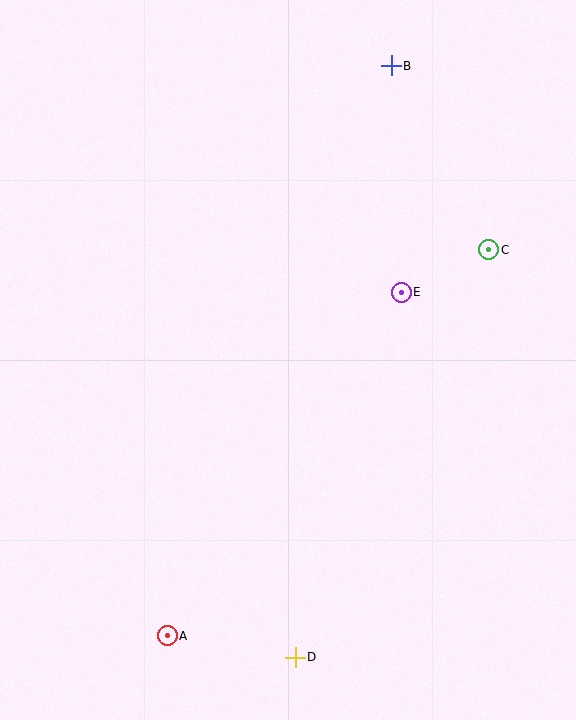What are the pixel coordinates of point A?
Point A is at (167, 636).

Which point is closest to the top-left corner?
Point B is closest to the top-left corner.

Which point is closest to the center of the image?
Point E at (401, 292) is closest to the center.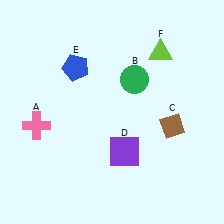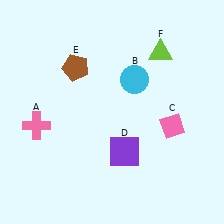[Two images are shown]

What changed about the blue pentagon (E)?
In Image 1, E is blue. In Image 2, it changed to brown.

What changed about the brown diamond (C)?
In Image 1, C is brown. In Image 2, it changed to pink.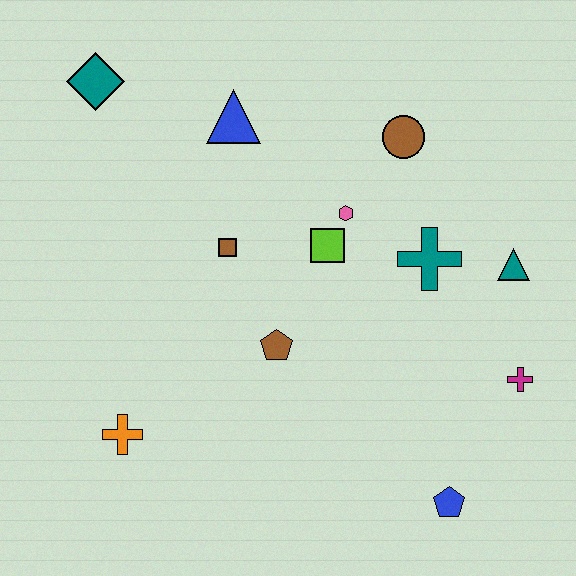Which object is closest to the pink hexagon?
The lime square is closest to the pink hexagon.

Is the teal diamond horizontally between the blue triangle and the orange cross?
No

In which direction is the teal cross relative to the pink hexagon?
The teal cross is to the right of the pink hexagon.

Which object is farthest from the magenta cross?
The teal diamond is farthest from the magenta cross.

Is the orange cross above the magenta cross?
No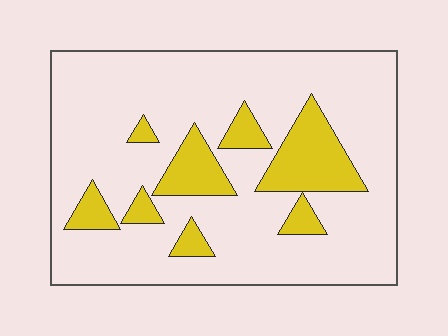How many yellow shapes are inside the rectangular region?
8.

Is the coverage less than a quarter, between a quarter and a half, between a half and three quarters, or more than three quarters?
Less than a quarter.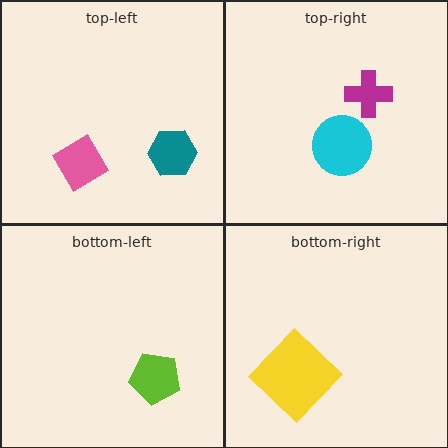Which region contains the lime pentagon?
The bottom-left region.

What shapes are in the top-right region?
The cyan circle, the magenta cross.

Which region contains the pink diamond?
The top-left region.